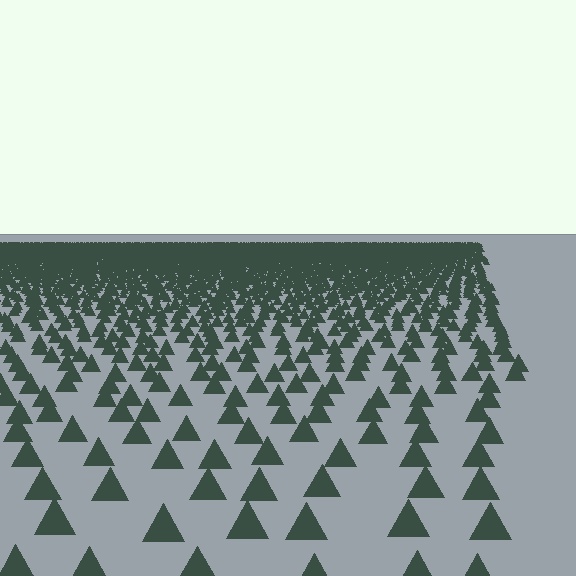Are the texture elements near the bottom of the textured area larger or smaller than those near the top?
Larger. Near the bottom, elements are closer to the viewer and appear at a bigger on-screen size.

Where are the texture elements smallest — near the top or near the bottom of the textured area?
Near the top.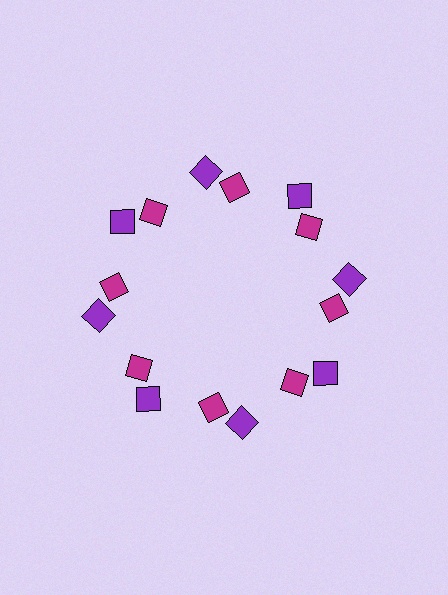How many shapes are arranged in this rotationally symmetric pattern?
There are 16 shapes, arranged in 8 groups of 2.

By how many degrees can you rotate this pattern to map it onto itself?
The pattern maps onto itself every 45 degrees of rotation.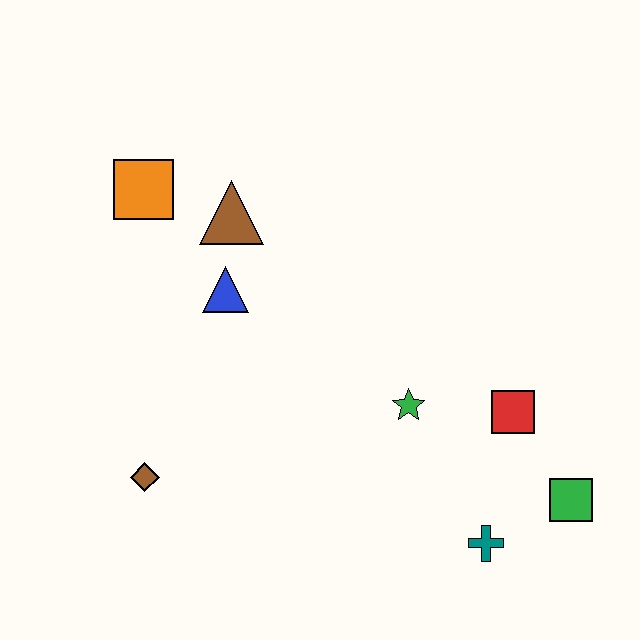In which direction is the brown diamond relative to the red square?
The brown diamond is to the left of the red square.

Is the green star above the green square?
Yes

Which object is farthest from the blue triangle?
The green square is farthest from the blue triangle.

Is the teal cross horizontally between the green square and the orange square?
Yes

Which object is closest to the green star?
The red square is closest to the green star.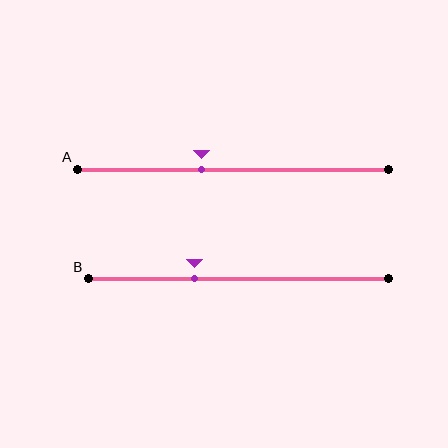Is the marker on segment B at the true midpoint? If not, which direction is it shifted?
No, the marker on segment B is shifted to the left by about 15% of the segment length.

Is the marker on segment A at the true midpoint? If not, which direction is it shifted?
No, the marker on segment A is shifted to the left by about 10% of the segment length.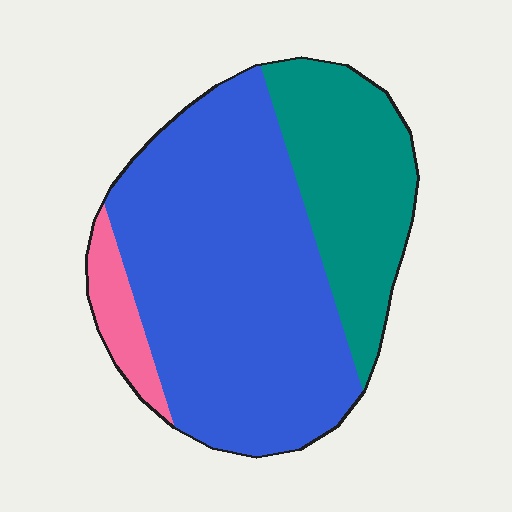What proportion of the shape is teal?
Teal covers about 30% of the shape.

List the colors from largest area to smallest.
From largest to smallest: blue, teal, pink.